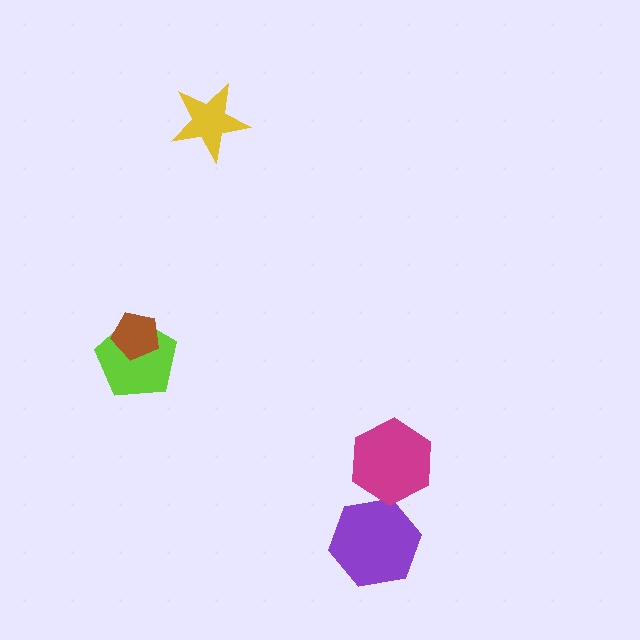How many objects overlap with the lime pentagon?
1 object overlaps with the lime pentagon.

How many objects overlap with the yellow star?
0 objects overlap with the yellow star.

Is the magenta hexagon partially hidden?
No, no other shape covers it.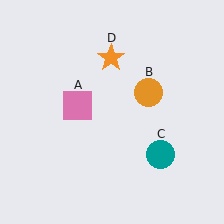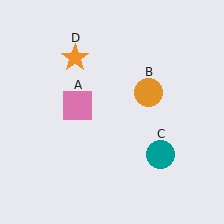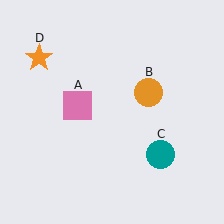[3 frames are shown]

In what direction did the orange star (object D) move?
The orange star (object D) moved left.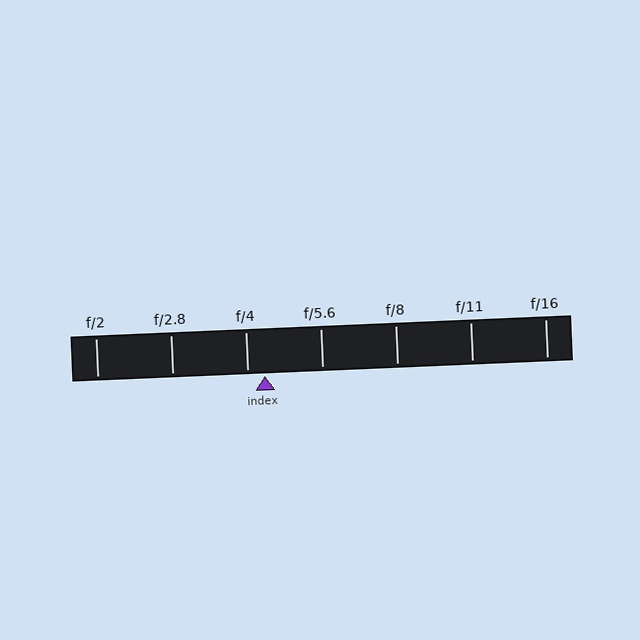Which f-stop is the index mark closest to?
The index mark is closest to f/4.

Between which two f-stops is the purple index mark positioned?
The index mark is between f/4 and f/5.6.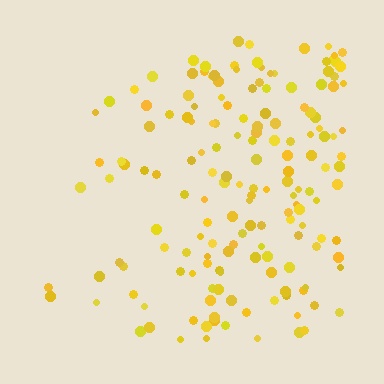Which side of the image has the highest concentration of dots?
The right.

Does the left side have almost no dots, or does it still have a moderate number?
Still a moderate number, just noticeably fewer than the right.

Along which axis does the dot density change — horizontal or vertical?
Horizontal.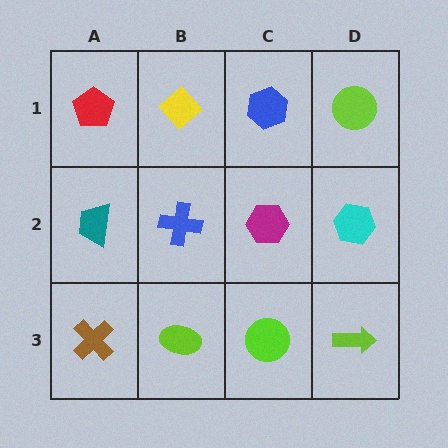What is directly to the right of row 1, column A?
A yellow diamond.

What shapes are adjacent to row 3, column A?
A teal trapezoid (row 2, column A), a lime ellipse (row 3, column B).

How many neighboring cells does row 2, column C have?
4.